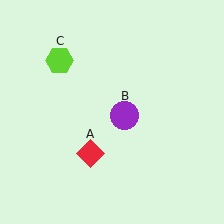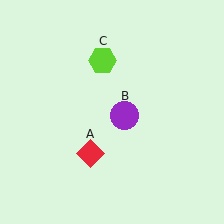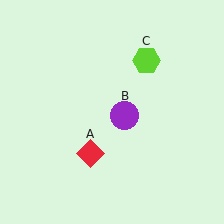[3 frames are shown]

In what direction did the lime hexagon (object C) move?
The lime hexagon (object C) moved right.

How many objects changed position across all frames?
1 object changed position: lime hexagon (object C).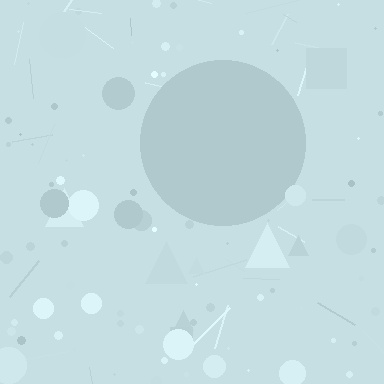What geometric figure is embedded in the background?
A circle is embedded in the background.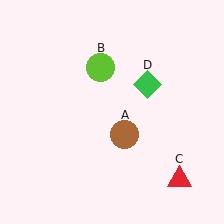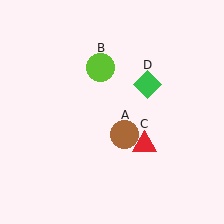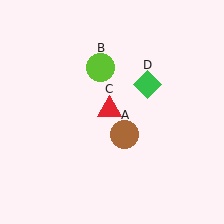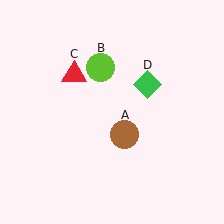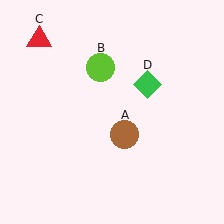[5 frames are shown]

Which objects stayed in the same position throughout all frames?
Brown circle (object A) and lime circle (object B) and green diamond (object D) remained stationary.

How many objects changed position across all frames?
1 object changed position: red triangle (object C).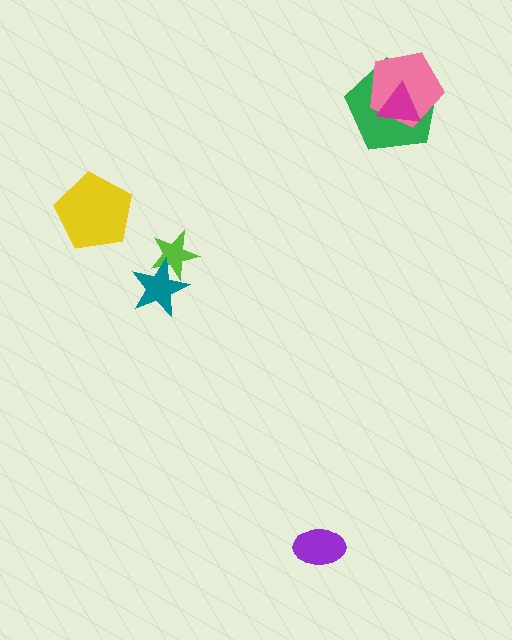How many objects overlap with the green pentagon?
2 objects overlap with the green pentagon.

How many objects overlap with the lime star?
1 object overlaps with the lime star.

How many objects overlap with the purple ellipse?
0 objects overlap with the purple ellipse.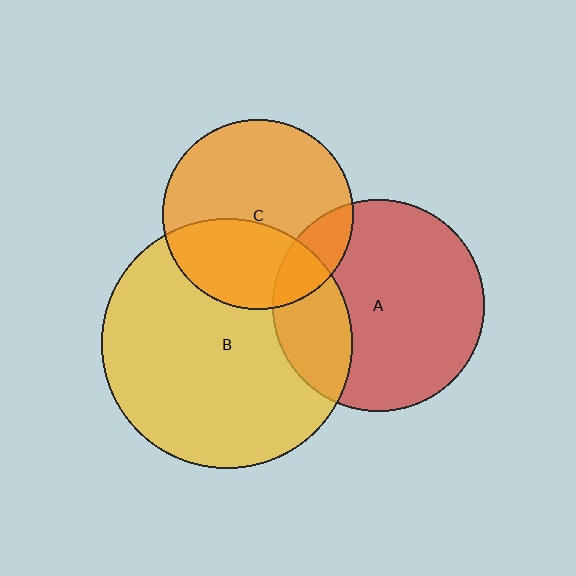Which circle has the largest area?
Circle B (yellow).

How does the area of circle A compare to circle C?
Approximately 1.2 times.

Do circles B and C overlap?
Yes.